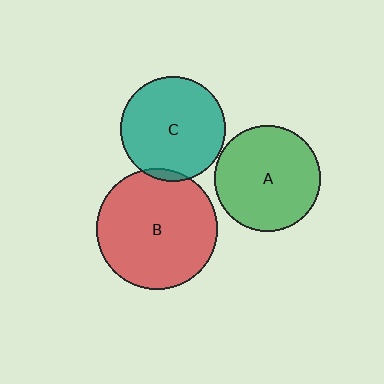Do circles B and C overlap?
Yes.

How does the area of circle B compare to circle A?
Approximately 1.3 times.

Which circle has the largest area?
Circle B (red).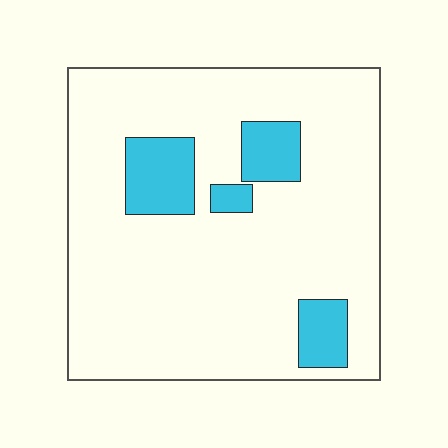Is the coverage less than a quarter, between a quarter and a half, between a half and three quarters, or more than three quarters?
Less than a quarter.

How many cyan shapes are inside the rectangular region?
4.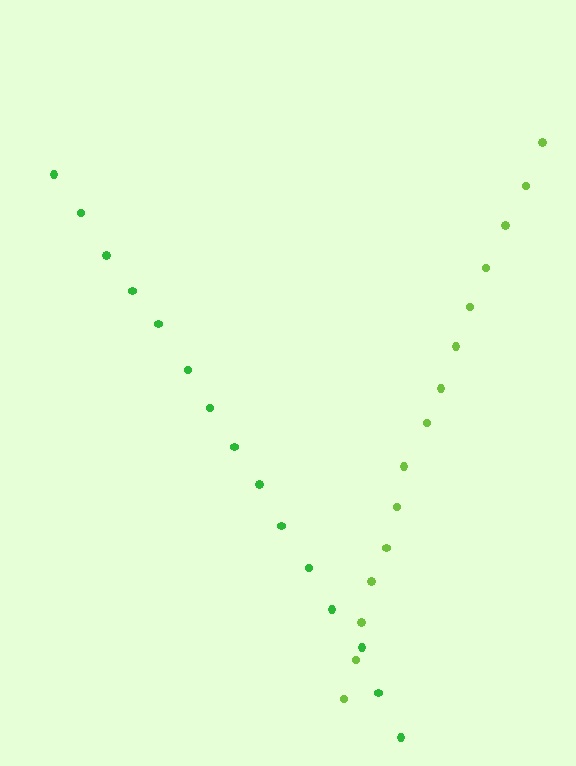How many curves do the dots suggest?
There are 2 distinct paths.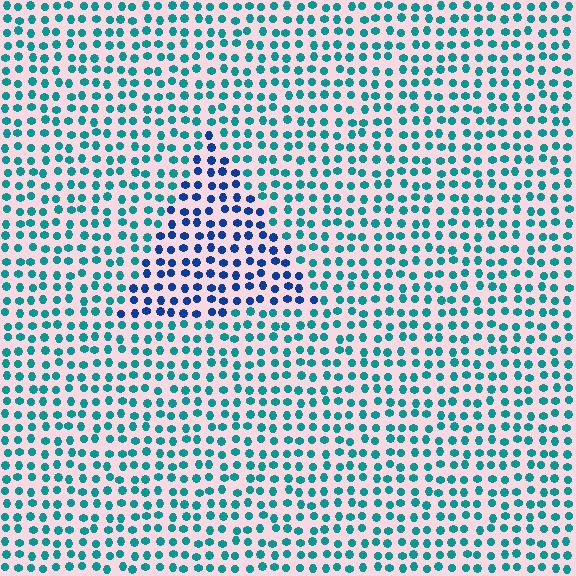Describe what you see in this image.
The image is filled with small teal elements in a uniform arrangement. A triangle-shaped region is visible where the elements are tinted to a slightly different hue, forming a subtle color boundary.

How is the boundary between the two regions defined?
The boundary is defined purely by a slight shift in hue (about 42 degrees). Spacing, size, and orientation are identical on both sides.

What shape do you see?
I see a triangle.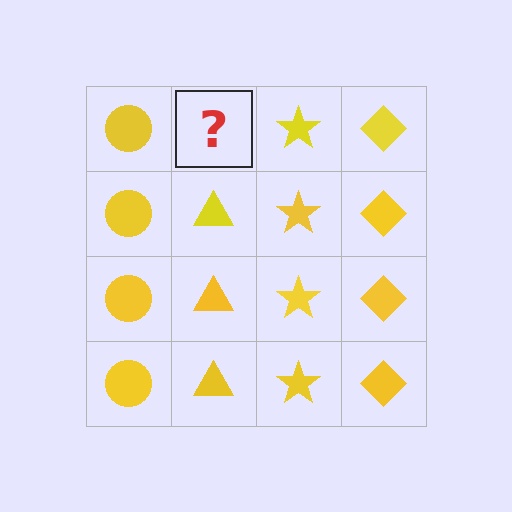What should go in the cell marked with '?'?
The missing cell should contain a yellow triangle.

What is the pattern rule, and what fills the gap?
The rule is that each column has a consistent shape. The gap should be filled with a yellow triangle.